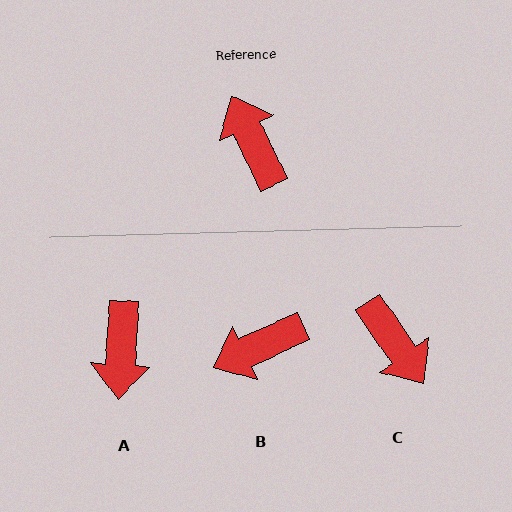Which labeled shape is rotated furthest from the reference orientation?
C, about 171 degrees away.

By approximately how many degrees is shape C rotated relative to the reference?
Approximately 171 degrees clockwise.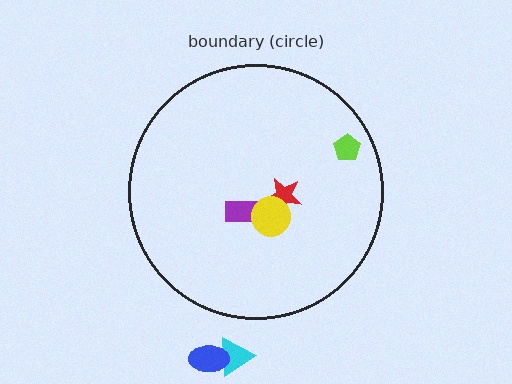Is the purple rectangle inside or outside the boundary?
Inside.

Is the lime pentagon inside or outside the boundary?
Inside.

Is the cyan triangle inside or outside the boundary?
Outside.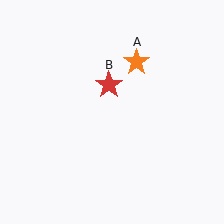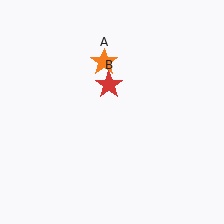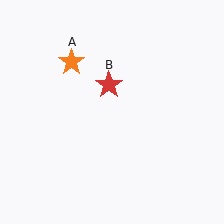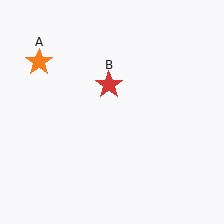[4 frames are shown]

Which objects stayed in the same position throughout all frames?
Red star (object B) remained stationary.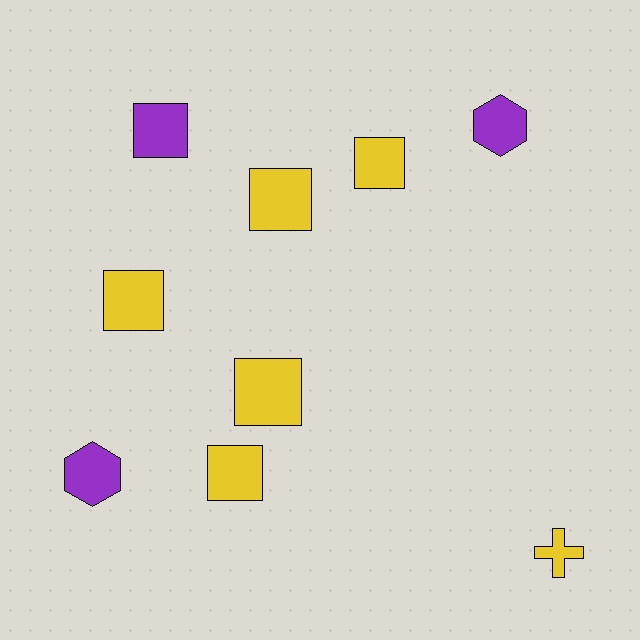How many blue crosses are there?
There are no blue crosses.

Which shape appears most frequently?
Square, with 6 objects.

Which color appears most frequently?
Yellow, with 6 objects.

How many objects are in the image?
There are 9 objects.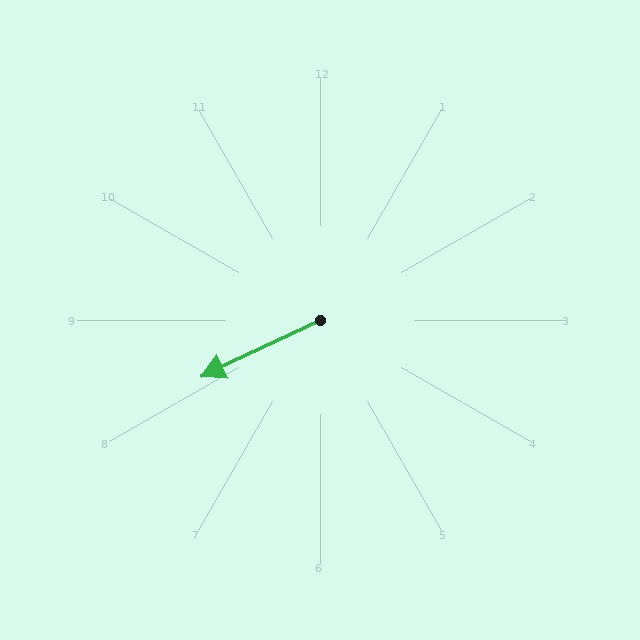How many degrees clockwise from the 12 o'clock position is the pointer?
Approximately 245 degrees.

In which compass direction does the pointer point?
Southwest.